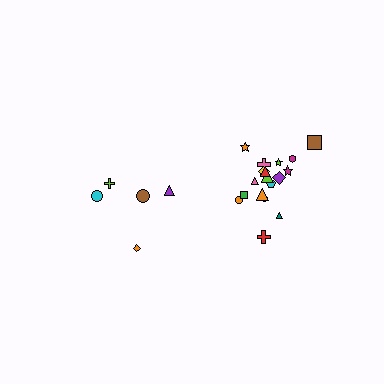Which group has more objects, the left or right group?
The right group.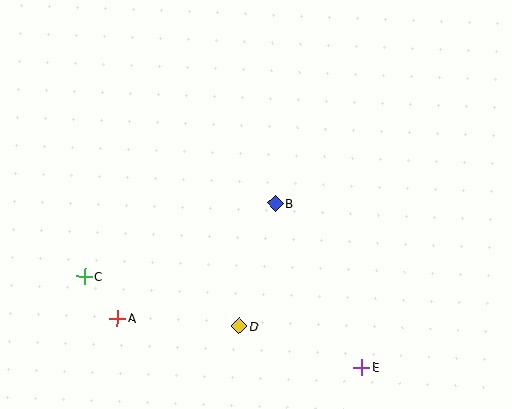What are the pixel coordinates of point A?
Point A is at (118, 318).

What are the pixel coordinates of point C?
Point C is at (84, 277).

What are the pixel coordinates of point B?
Point B is at (275, 203).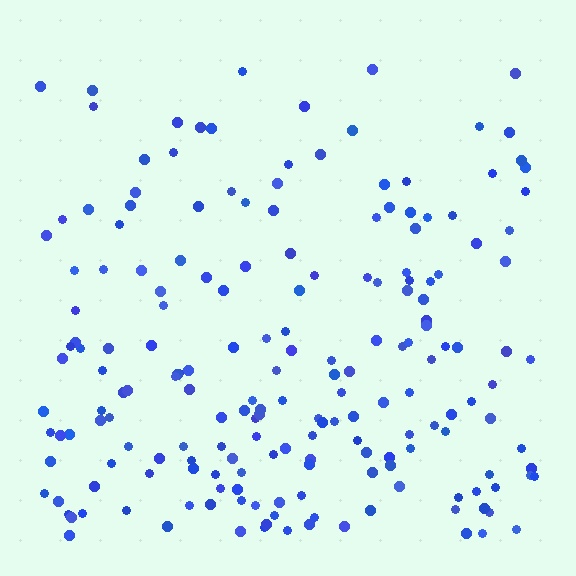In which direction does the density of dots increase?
From top to bottom, with the bottom side densest.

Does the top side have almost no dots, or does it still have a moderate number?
Still a moderate number, just noticeably fewer than the bottom.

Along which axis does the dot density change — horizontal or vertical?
Vertical.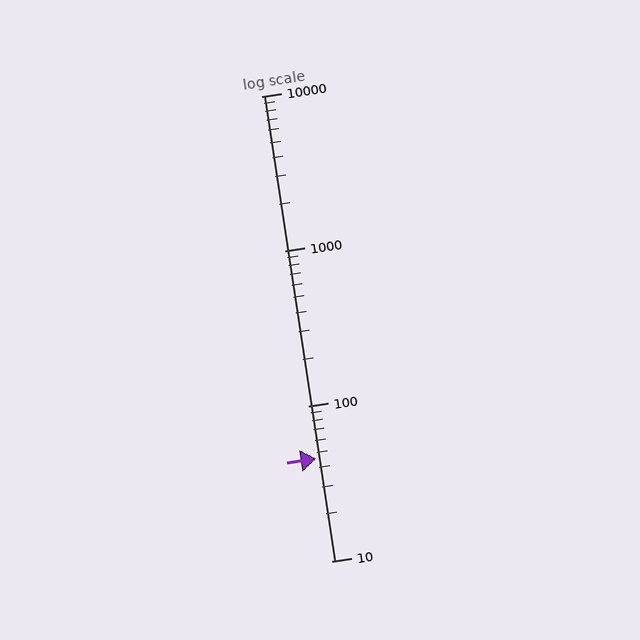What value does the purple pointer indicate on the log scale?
The pointer indicates approximately 46.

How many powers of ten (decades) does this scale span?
The scale spans 3 decades, from 10 to 10000.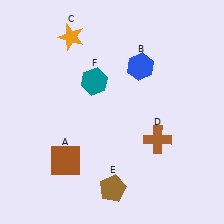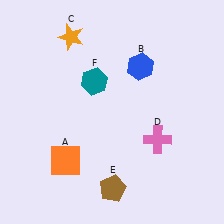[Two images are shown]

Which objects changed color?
A changed from brown to orange. D changed from brown to pink.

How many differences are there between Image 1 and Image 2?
There are 2 differences between the two images.